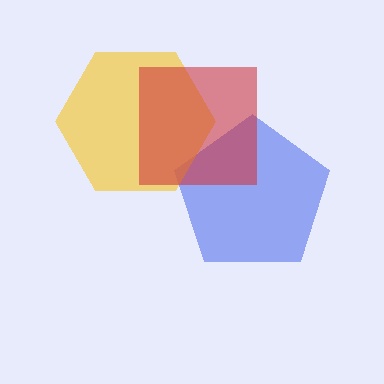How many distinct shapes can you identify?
There are 3 distinct shapes: a blue pentagon, a yellow hexagon, a red square.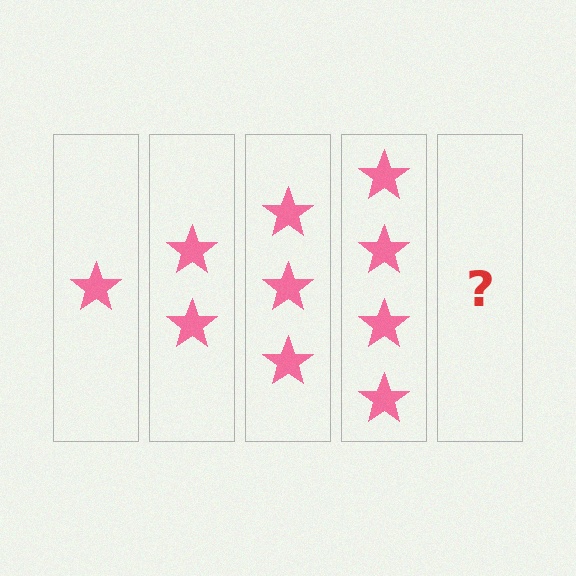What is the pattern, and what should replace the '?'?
The pattern is that each step adds one more star. The '?' should be 5 stars.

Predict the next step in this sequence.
The next step is 5 stars.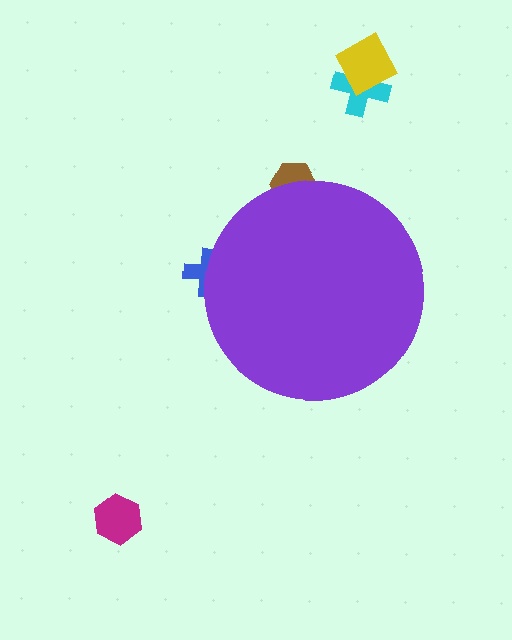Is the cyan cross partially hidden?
No, the cyan cross is fully visible.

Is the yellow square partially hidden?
No, the yellow square is fully visible.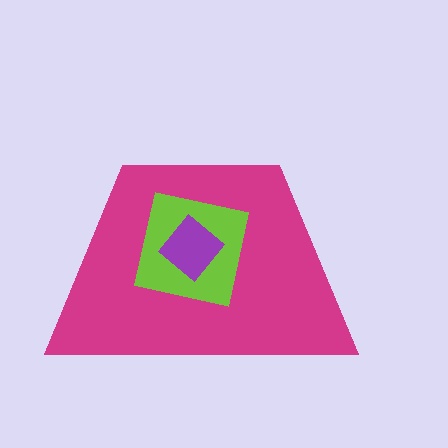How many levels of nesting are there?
3.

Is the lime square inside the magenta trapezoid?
Yes.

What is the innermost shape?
The purple diamond.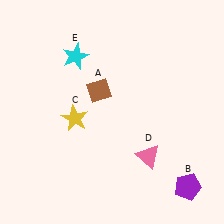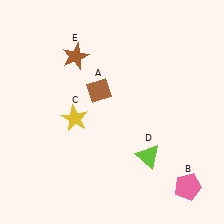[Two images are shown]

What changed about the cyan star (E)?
In Image 1, E is cyan. In Image 2, it changed to brown.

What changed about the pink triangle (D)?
In Image 1, D is pink. In Image 2, it changed to lime.